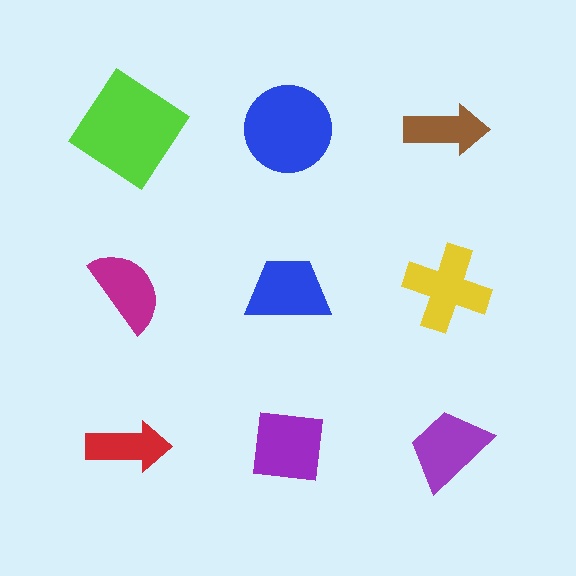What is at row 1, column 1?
A lime diamond.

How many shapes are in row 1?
3 shapes.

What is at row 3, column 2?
A purple square.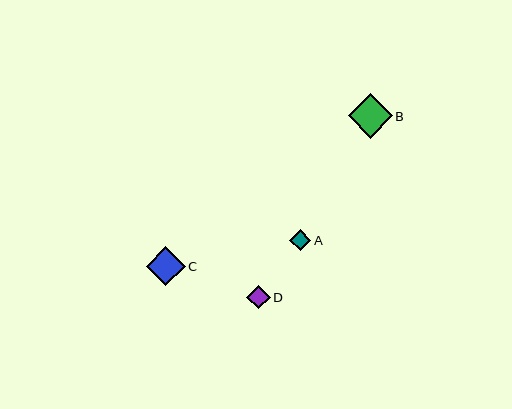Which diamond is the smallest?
Diamond A is the smallest with a size of approximately 21 pixels.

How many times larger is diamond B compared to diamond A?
Diamond B is approximately 2.1 times the size of diamond A.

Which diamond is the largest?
Diamond B is the largest with a size of approximately 44 pixels.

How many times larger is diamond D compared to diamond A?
Diamond D is approximately 1.1 times the size of diamond A.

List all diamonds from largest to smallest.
From largest to smallest: B, C, D, A.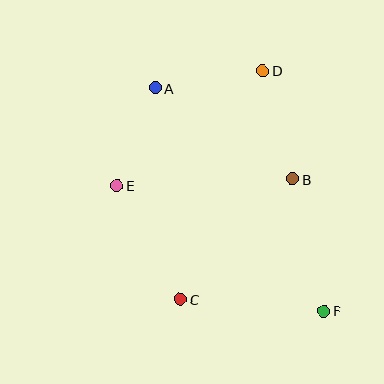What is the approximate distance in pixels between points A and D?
The distance between A and D is approximately 109 pixels.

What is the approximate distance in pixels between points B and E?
The distance between B and E is approximately 176 pixels.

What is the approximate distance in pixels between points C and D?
The distance between C and D is approximately 243 pixels.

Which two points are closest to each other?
Points A and E are closest to each other.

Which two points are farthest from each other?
Points A and F are farthest from each other.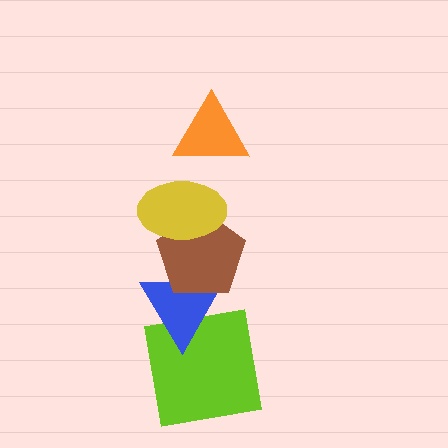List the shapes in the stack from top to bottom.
From top to bottom: the orange triangle, the yellow ellipse, the brown pentagon, the blue triangle, the lime square.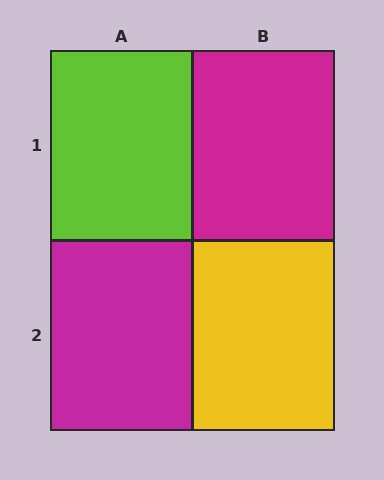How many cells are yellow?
1 cell is yellow.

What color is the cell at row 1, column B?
Magenta.